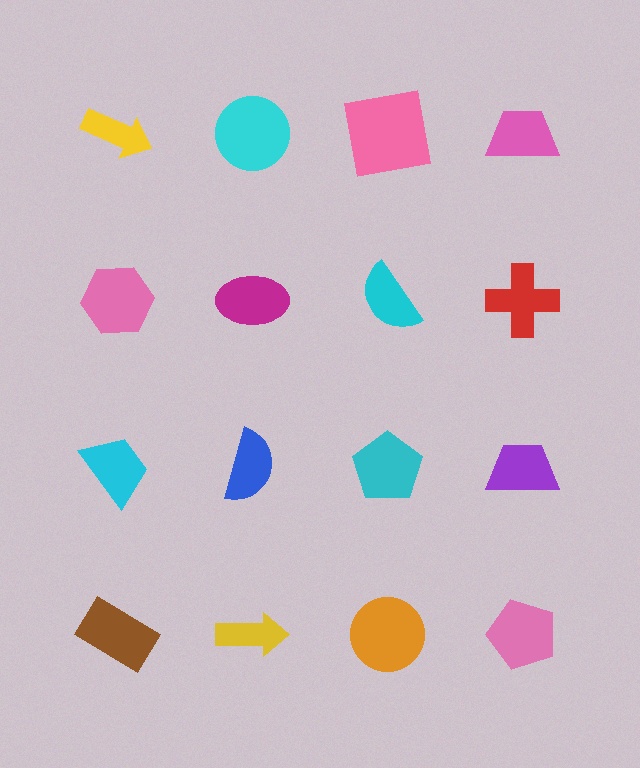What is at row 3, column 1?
A cyan trapezoid.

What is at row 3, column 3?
A cyan pentagon.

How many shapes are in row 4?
4 shapes.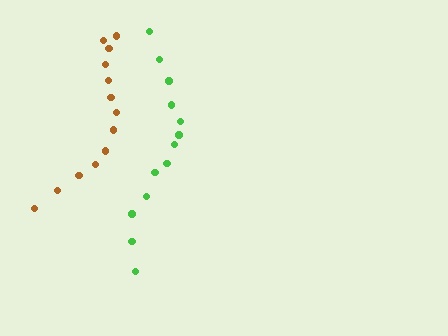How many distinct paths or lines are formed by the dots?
There are 2 distinct paths.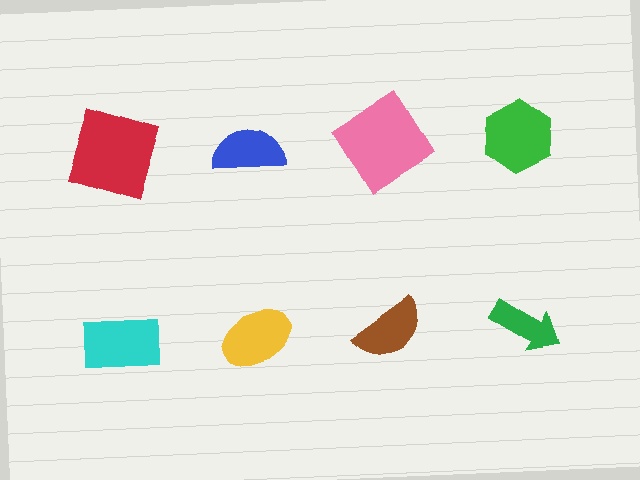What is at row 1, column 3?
A pink diamond.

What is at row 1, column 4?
A green hexagon.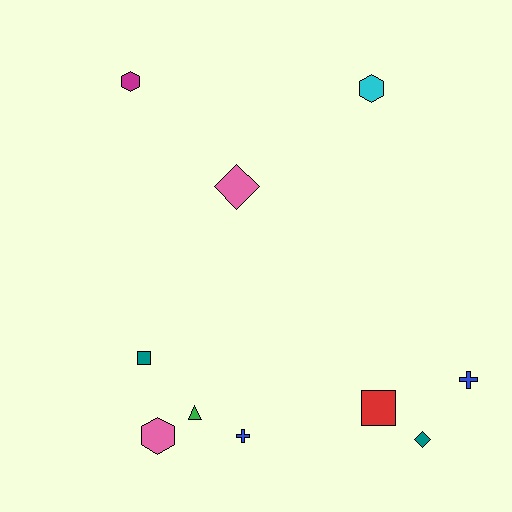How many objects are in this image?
There are 10 objects.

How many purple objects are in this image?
There are no purple objects.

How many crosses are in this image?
There are 2 crosses.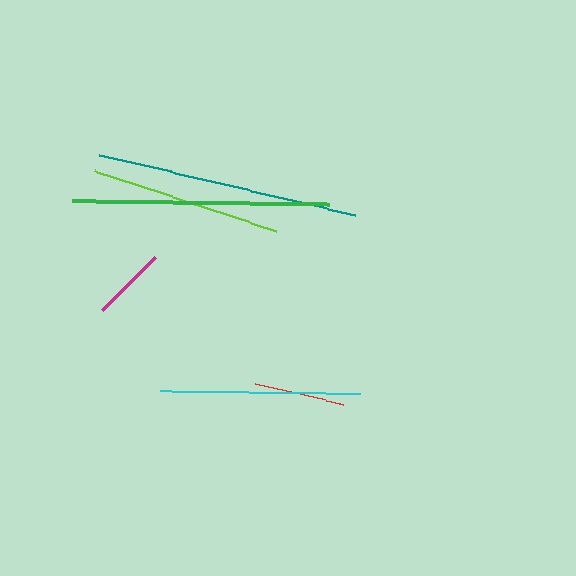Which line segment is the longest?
The teal line is the longest at approximately 263 pixels.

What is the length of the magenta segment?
The magenta segment is approximately 75 pixels long.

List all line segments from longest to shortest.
From longest to shortest: teal, green, cyan, lime, red, magenta.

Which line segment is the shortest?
The magenta line is the shortest at approximately 75 pixels.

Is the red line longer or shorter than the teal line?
The teal line is longer than the red line.